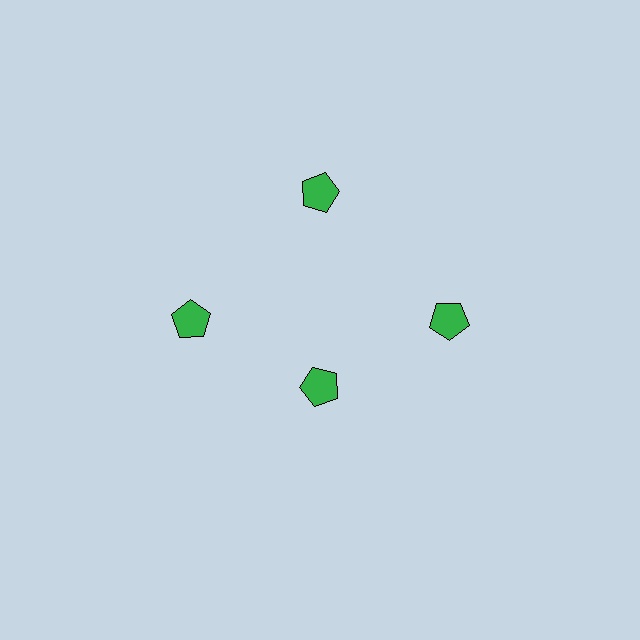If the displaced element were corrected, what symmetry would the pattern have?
It would have 4-fold rotational symmetry — the pattern would map onto itself every 90 degrees.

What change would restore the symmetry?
The symmetry would be restored by moving it outward, back onto the ring so that all 4 pentagons sit at equal angles and equal distance from the center.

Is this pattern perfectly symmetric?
No. The 4 green pentagons are arranged in a ring, but one element near the 6 o'clock position is pulled inward toward the center, breaking the 4-fold rotational symmetry.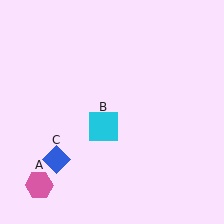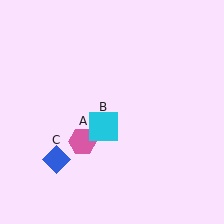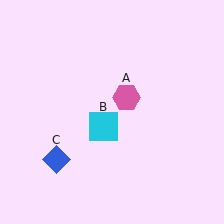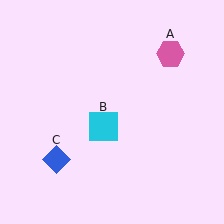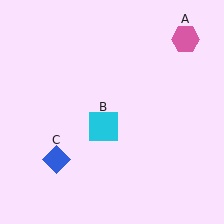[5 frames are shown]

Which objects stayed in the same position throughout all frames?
Cyan square (object B) and blue diamond (object C) remained stationary.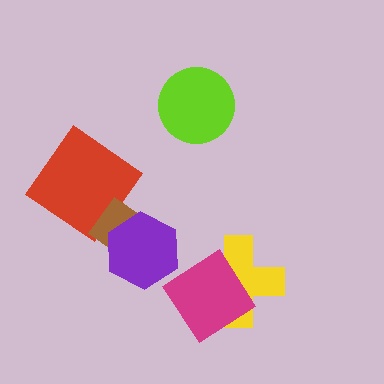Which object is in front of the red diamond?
The brown diamond is in front of the red diamond.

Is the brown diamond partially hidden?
Yes, it is partially covered by another shape.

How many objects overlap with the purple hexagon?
1 object overlaps with the purple hexagon.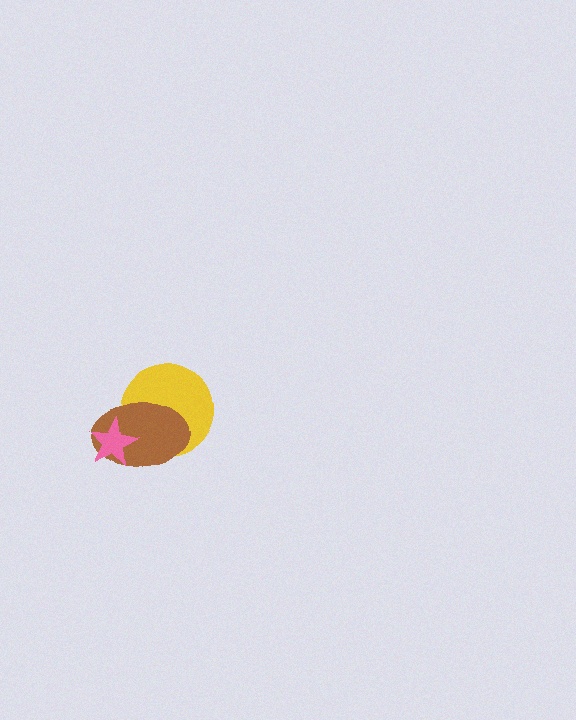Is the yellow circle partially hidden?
Yes, it is partially covered by another shape.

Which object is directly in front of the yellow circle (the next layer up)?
The brown ellipse is directly in front of the yellow circle.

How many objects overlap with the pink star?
2 objects overlap with the pink star.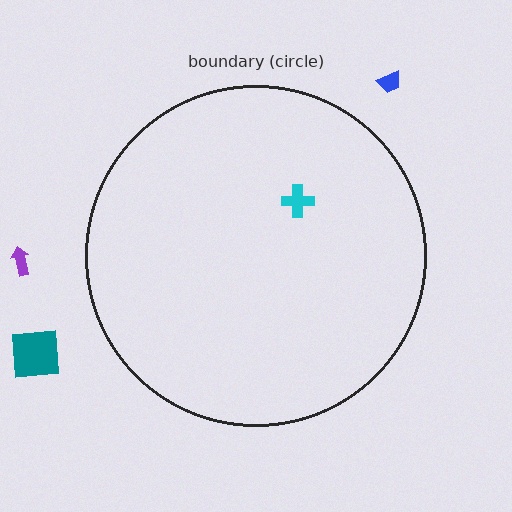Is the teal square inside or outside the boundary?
Outside.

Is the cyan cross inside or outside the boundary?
Inside.